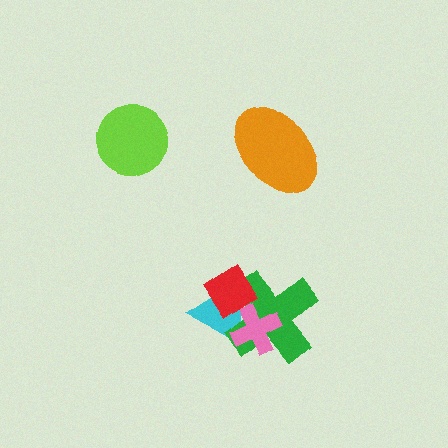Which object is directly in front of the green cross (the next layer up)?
The pink cross is directly in front of the green cross.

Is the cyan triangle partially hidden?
Yes, it is partially covered by another shape.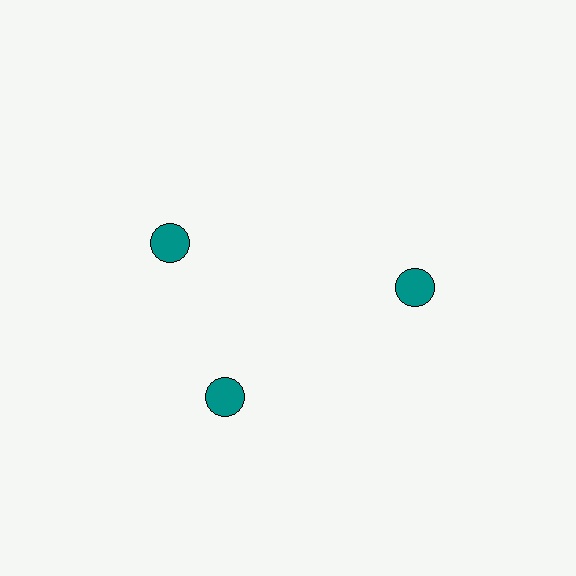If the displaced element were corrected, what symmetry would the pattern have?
It would have 3-fold rotational symmetry — the pattern would map onto itself every 120 degrees.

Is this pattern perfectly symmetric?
No. The 3 teal circles are arranged in a ring, but one element near the 11 o'clock position is rotated out of alignment along the ring, breaking the 3-fold rotational symmetry.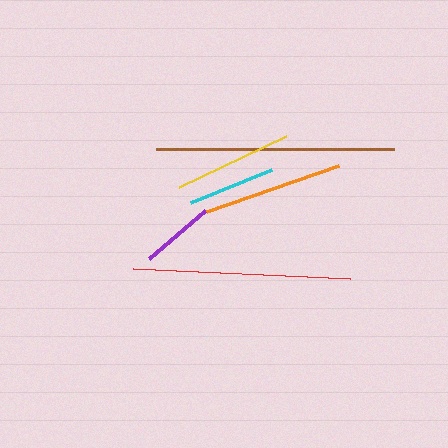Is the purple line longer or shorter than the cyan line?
The cyan line is longer than the purple line.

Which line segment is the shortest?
The purple line is the shortest at approximately 74 pixels.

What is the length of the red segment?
The red segment is approximately 217 pixels long.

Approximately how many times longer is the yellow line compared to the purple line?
The yellow line is approximately 1.6 times the length of the purple line.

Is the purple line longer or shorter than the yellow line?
The yellow line is longer than the purple line.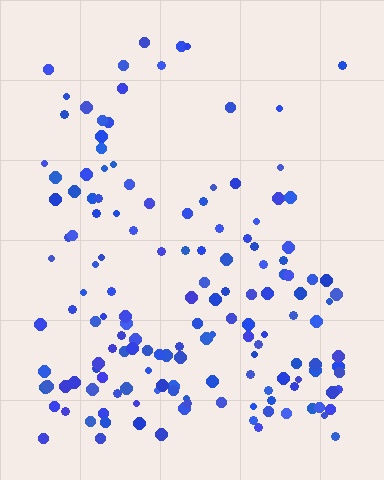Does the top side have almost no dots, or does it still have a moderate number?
Still a moderate number, just noticeably fewer than the bottom.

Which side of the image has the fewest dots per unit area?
The top.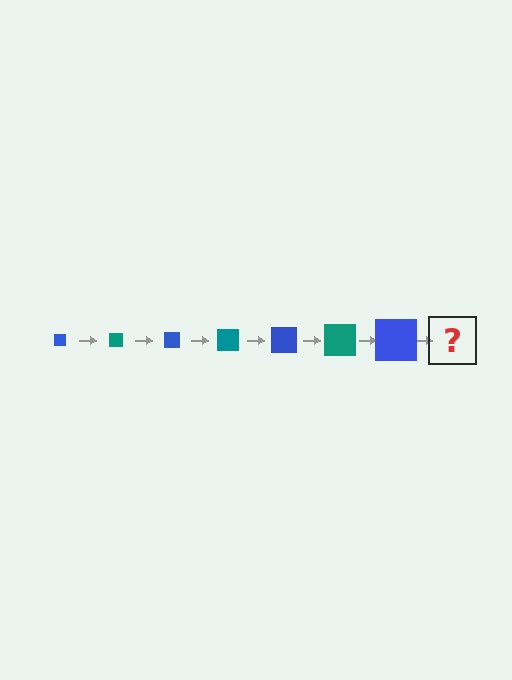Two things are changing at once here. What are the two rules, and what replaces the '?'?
The two rules are that the square grows larger each step and the color cycles through blue and teal. The '?' should be a teal square, larger than the previous one.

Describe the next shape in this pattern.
It should be a teal square, larger than the previous one.